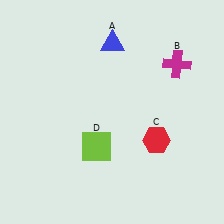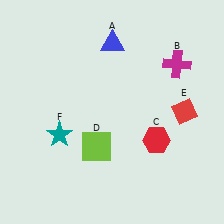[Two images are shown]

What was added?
A red diamond (E), a teal star (F) were added in Image 2.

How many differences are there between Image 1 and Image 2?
There are 2 differences between the two images.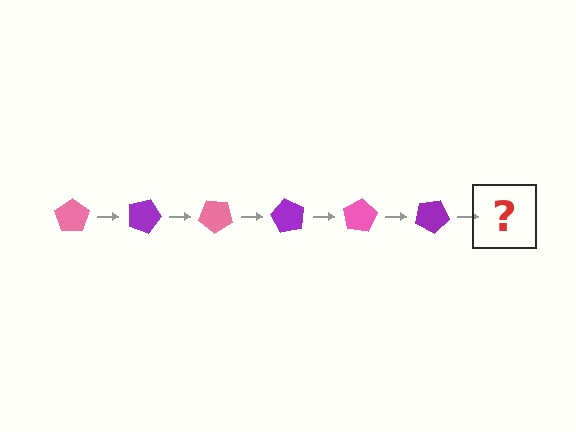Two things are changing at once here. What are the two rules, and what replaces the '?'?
The two rules are that it rotates 20 degrees each step and the color cycles through pink and purple. The '?' should be a pink pentagon, rotated 120 degrees from the start.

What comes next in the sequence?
The next element should be a pink pentagon, rotated 120 degrees from the start.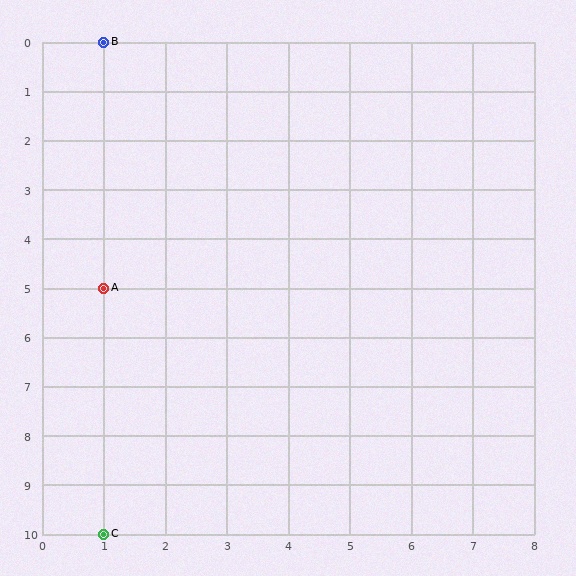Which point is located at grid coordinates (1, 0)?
Point B is at (1, 0).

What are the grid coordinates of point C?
Point C is at grid coordinates (1, 10).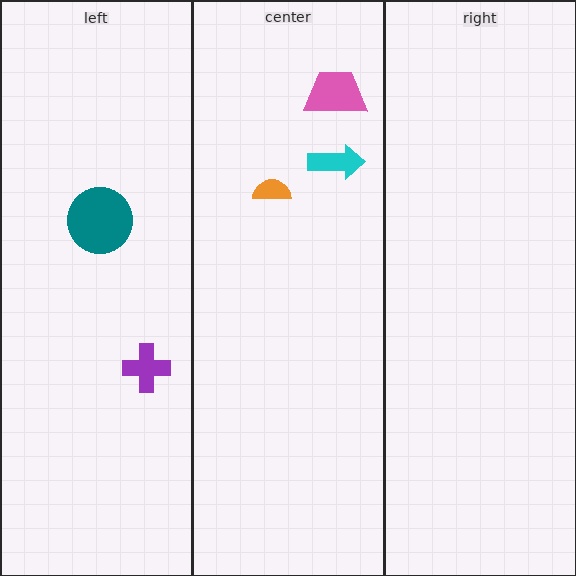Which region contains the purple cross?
The left region.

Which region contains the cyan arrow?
The center region.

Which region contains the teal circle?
The left region.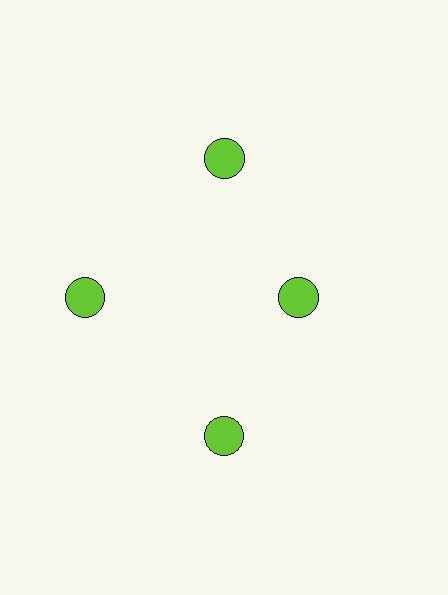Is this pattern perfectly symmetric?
No. The 4 lime circles are arranged in a ring, but one element near the 3 o'clock position is pulled inward toward the center, breaking the 4-fold rotational symmetry.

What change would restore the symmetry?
The symmetry would be restored by moving it outward, back onto the ring so that all 4 circles sit at equal angles and equal distance from the center.